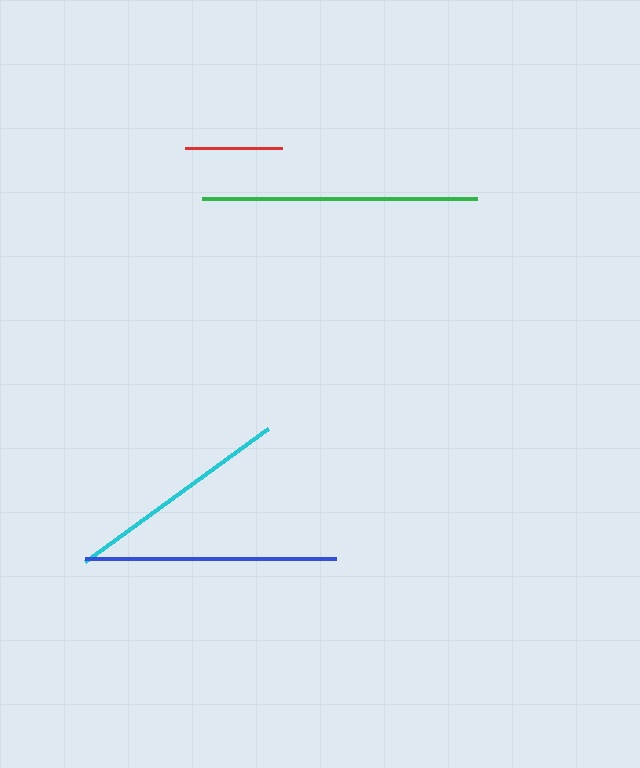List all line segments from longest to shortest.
From longest to shortest: green, blue, cyan, red.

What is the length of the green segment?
The green segment is approximately 275 pixels long.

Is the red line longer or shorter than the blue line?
The blue line is longer than the red line.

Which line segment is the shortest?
The red line is the shortest at approximately 96 pixels.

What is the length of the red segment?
The red segment is approximately 96 pixels long.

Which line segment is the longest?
The green line is the longest at approximately 275 pixels.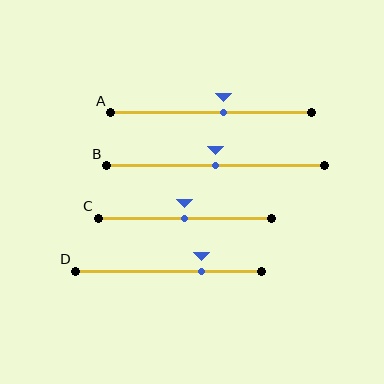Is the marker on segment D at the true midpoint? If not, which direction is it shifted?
No, the marker on segment D is shifted to the right by about 18% of the segment length.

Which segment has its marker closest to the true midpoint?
Segment B has its marker closest to the true midpoint.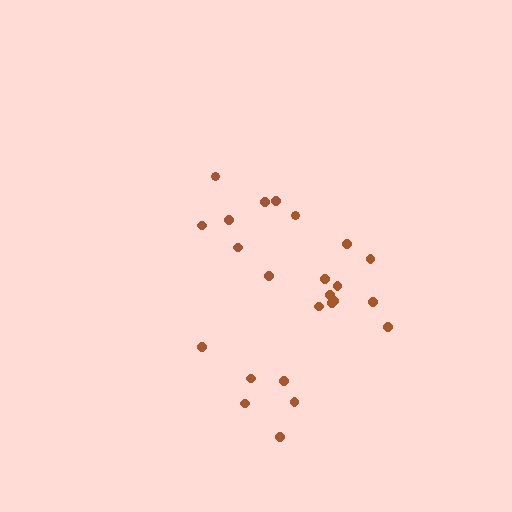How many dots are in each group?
Group 1: 11 dots, Group 2: 7 dots, Group 3: 6 dots (24 total).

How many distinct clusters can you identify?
There are 3 distinct clusters.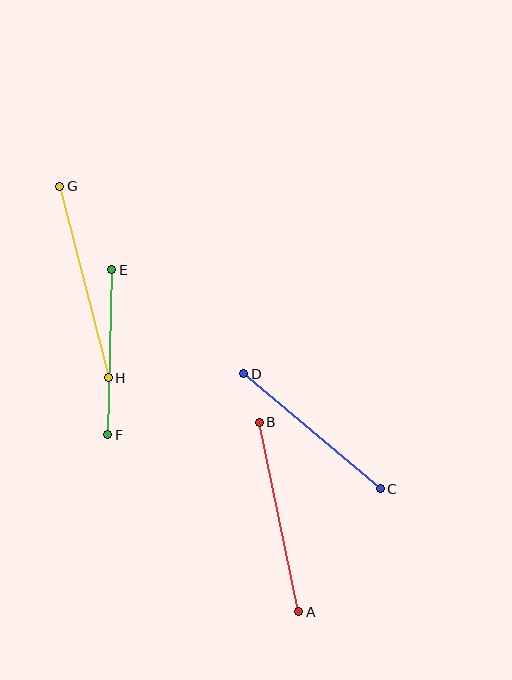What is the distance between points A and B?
The distance is approximately 194 pixels.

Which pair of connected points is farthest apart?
Points G and H are farthest apart.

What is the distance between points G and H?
The distance is approximately 198 pixels.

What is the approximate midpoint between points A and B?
The midpoint is at approximately (279, 517) pixels.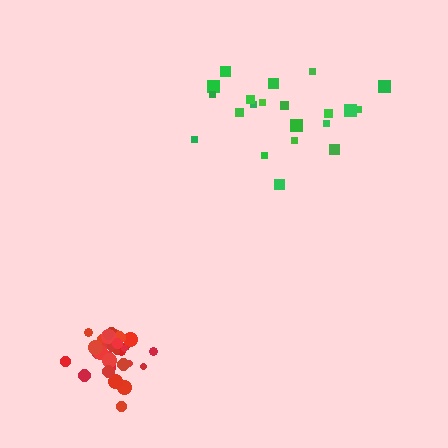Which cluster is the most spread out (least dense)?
Green.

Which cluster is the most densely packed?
Red.